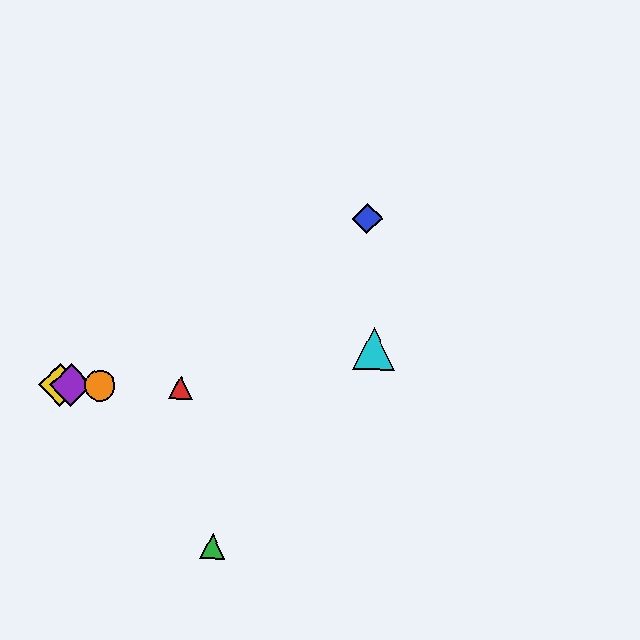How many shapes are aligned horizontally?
4 shapes (the red triangle, the yellow diamond, the purple diamond, the orange circle) are aligned horizontally.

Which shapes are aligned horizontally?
The red triangle, the yellow diamond, the purple diamond, the orange circle are aligned horizontally.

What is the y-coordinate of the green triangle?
The green triangle is at y≈546.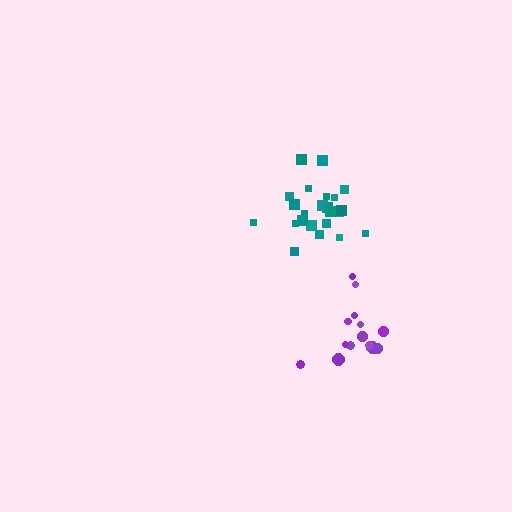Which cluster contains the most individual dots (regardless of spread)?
Teal (23).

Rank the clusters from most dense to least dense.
teal, purple.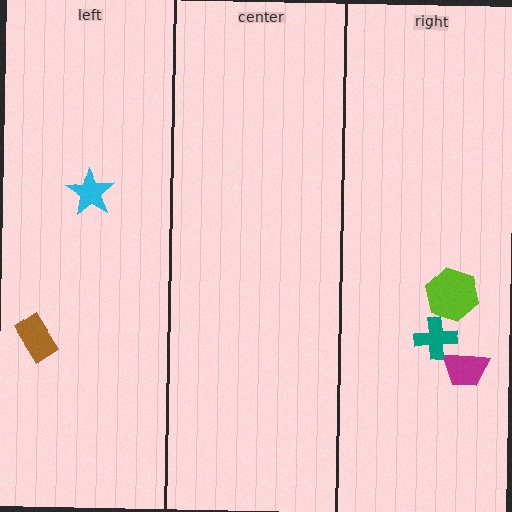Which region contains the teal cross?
The right region.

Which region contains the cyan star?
The left region.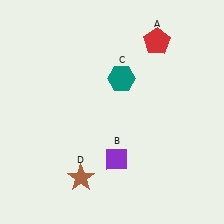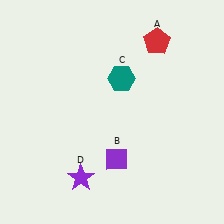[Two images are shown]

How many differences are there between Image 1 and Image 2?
There is 1 difference between the two images.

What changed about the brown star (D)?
In Image 1, D is brown. In Image 2, it changed to purple.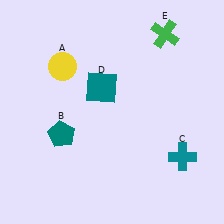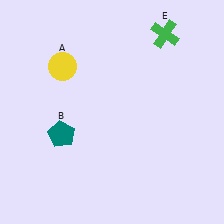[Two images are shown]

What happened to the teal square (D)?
The teal square (D) was removed in Image 2. It was in the top-left area of Image 1.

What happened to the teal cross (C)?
The teal cross (C) was removed in Image 2. It was in the bottom-right area of Image 1.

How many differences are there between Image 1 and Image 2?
There are 2 differences between the two images.